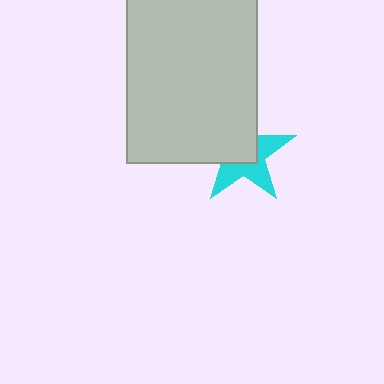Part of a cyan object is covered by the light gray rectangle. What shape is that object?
It is a star.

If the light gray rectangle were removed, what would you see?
You would see the complete cyan star.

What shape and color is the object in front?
The object in front is a light gray rectangle.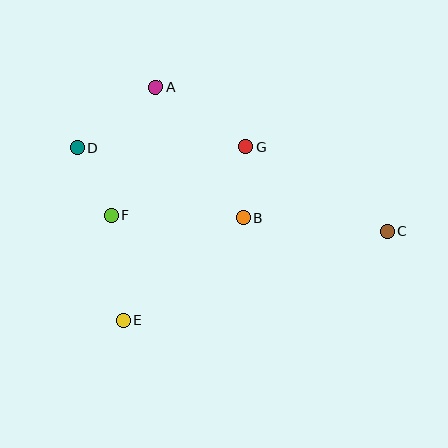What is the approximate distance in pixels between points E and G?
The distance between E and G is approximately 213 pixels.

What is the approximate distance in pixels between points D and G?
The distance between D and G is approximately 169 pixels.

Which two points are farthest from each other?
Points C and D are farthest from each other.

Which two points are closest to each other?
Points B and G are closest to each other.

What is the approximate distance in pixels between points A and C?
The distance between A and C is approximately 272 pixels.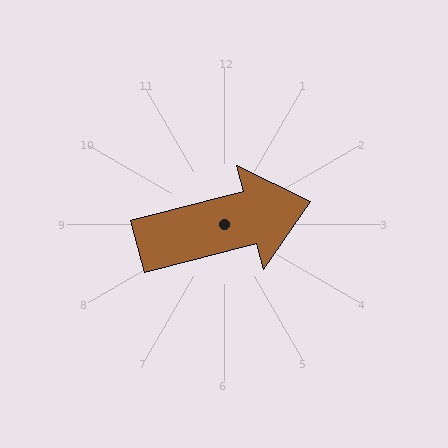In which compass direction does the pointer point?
East.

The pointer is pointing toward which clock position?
Roughly 3 o'clock.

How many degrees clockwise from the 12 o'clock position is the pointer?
Approximately 75 degrees.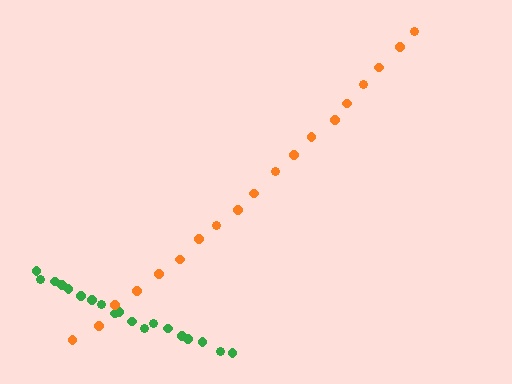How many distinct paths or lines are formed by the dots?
There are 2 distinct paths.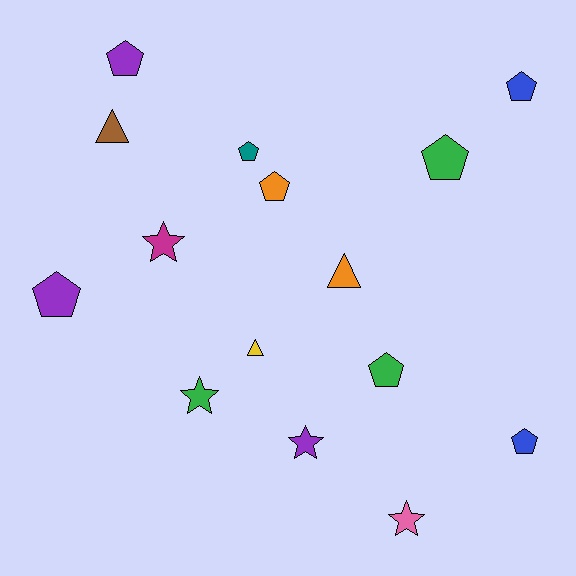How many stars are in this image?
There are 4 stars.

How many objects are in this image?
There are 15 objects.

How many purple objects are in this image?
There are 3 purple objects.